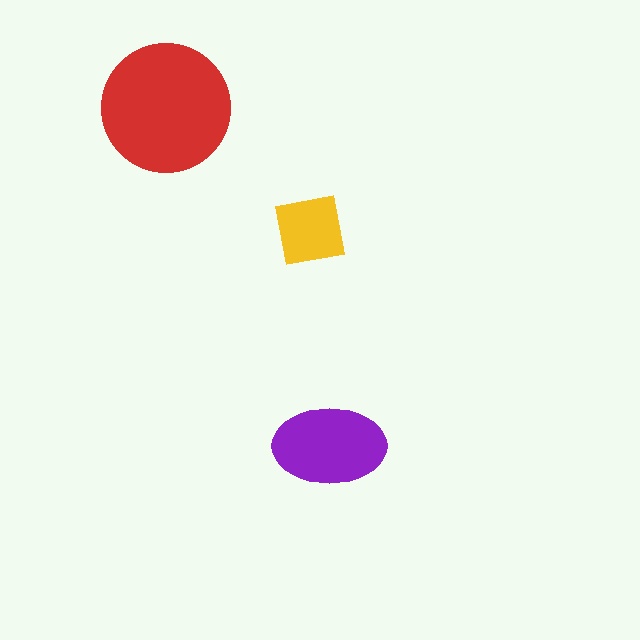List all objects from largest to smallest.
The red circle, the purple ellipse, the yellow square.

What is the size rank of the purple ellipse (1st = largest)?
2nd.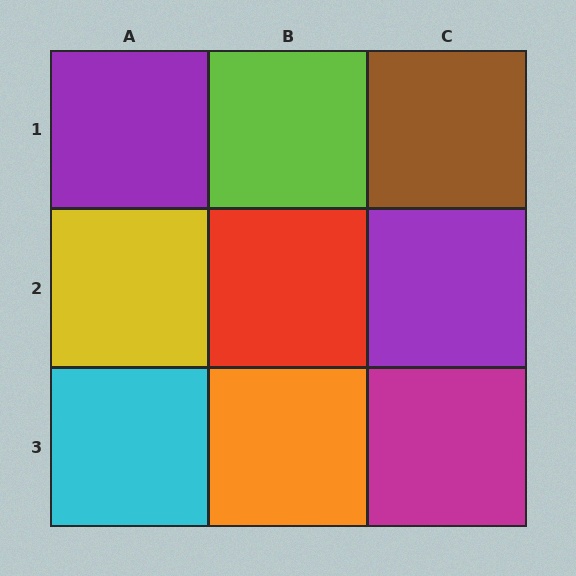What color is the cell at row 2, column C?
Purple.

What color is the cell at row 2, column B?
Red.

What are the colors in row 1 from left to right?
Purple, lime, brown.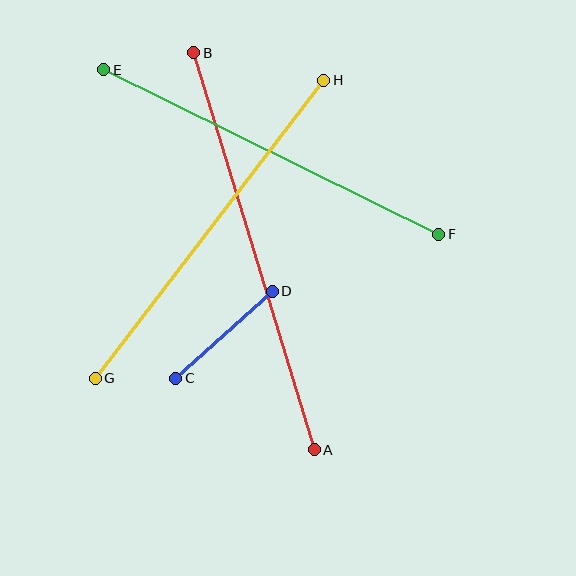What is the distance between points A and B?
The distance is approximately 415 pixels.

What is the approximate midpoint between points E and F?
The midpoint is at approximately (271, 152) pixels.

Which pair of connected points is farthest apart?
Points A and B are farthest apart.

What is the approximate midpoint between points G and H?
The midpoint is at approximately (210, 229) pixels.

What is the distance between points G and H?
The distance is approximately 375 pixels.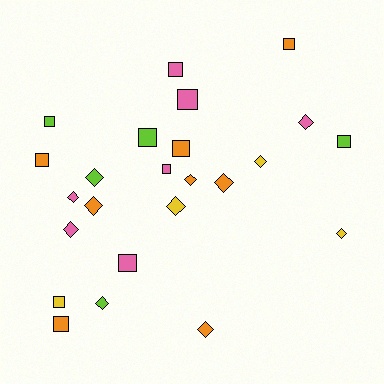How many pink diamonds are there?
There are 3 pink diamonds.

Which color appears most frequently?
Orange, with 8 objects.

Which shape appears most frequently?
Diamond, with 12 objects.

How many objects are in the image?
There are 24 objects.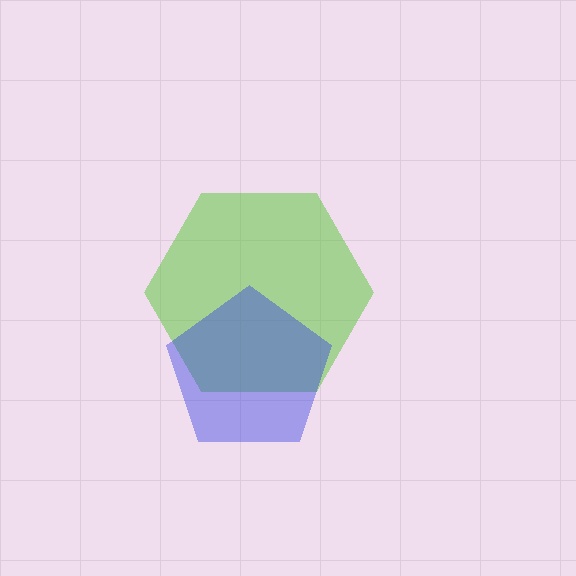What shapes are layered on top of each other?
The layered shapes are: a lime hexagon, a blue pentagon.